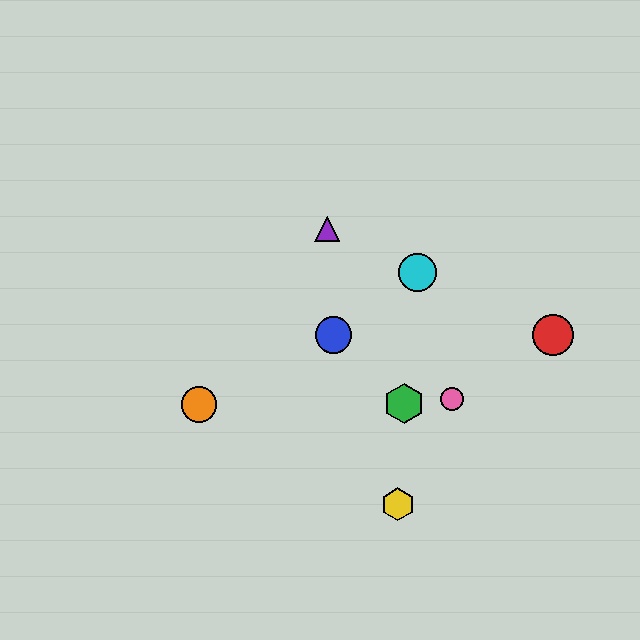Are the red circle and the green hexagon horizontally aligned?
No, the red circle is at y≈335 and the green hexagon is at y≈404.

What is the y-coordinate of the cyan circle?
The cyan circle is at y≈273.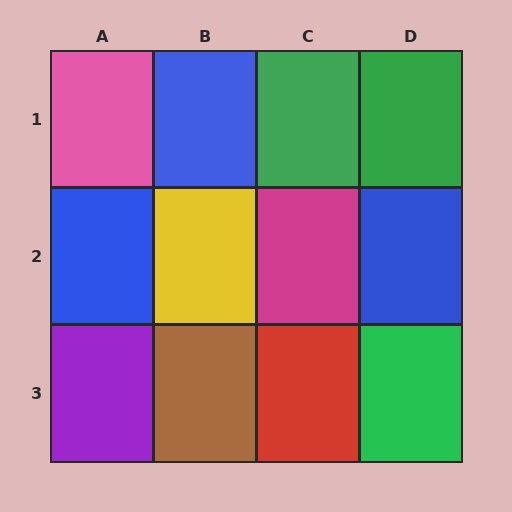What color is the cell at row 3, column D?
Green.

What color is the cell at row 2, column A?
Blue.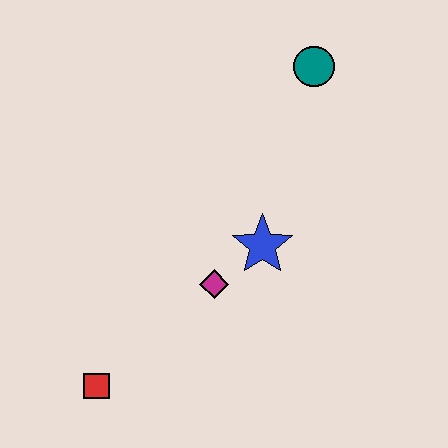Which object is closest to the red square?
The magenta diamond is closest to the red square.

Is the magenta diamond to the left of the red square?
No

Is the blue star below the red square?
No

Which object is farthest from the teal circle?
The red square is farthest from the teal circle.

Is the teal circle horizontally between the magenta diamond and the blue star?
No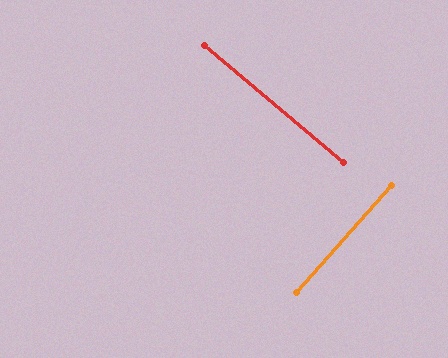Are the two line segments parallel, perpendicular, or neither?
Perpendicular — they meet at approximately 89°.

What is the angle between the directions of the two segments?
Approximately 89 degrees.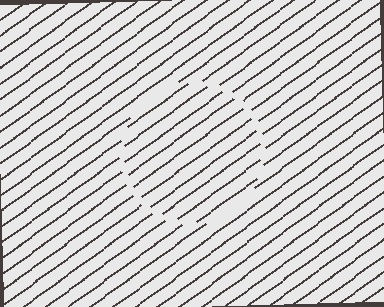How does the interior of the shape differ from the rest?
The interior of the shape contains the same grating, shifted by half a period — the contour is defined by the phase discontinuity where line-ends from the inner and outer gratings abut.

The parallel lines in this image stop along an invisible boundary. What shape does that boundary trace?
An illusory circle. The interior of the shape contains the same grating, shifted by half a period — the contour is defined by the phase discontinuity where line-ends from the inner and outer gratings abut.